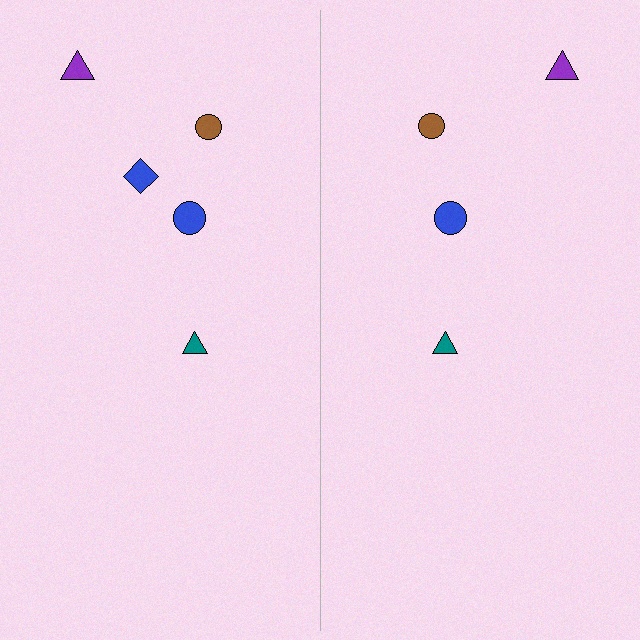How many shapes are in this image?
There are 9 shapes in this image.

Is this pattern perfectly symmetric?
No, the pattern is not perfectly symmetric. A blue diamond is missing from the right side.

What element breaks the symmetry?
A blue diamond is missing from the right side.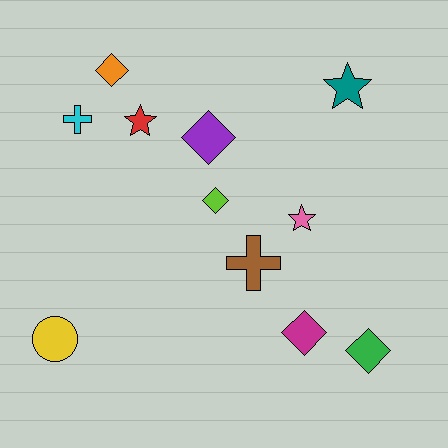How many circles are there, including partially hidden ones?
There is 1 circle.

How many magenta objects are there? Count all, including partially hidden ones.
There is 1 magenta object.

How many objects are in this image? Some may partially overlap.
There are 11 objects.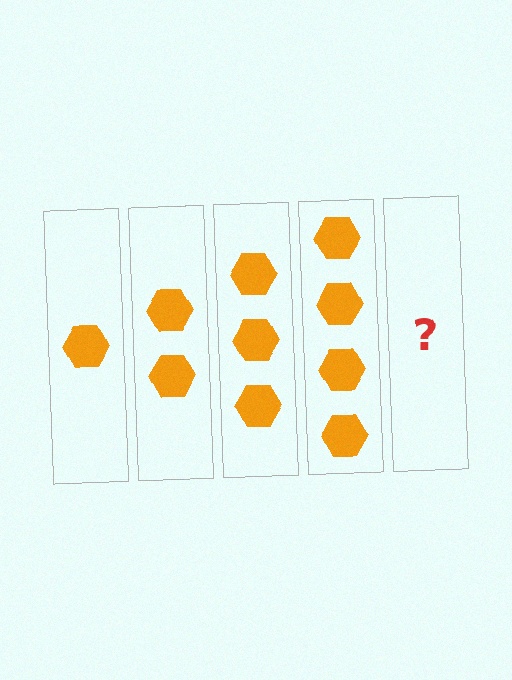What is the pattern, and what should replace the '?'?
The pattern is that each step adds one more hexagon. The '?' should be 5 hexagons.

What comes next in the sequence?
The next element should be 5 hexagons.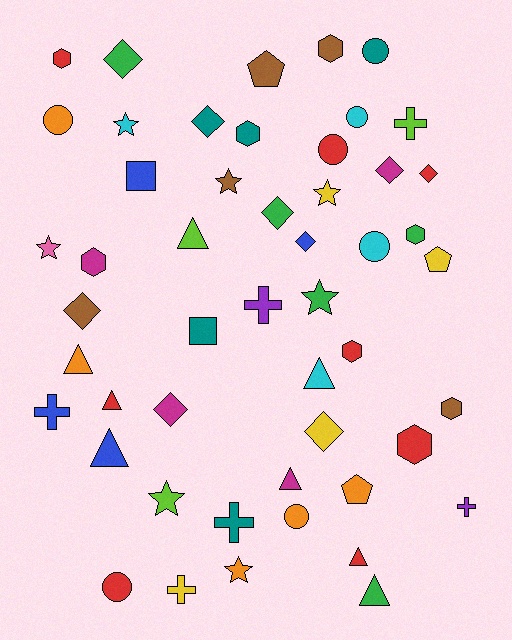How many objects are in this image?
There are 50 objects.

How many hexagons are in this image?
There are 8 hexagons.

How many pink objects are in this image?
There is 1 pink object.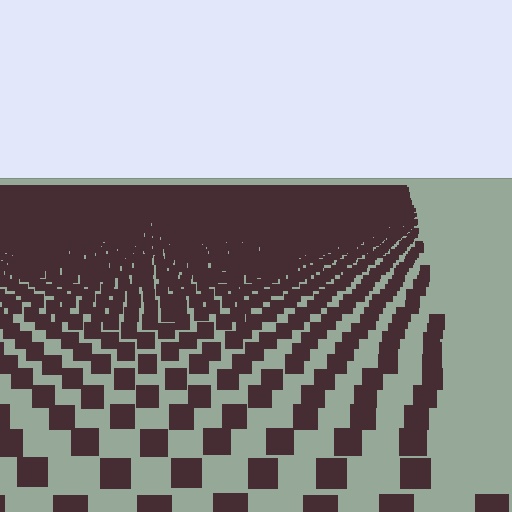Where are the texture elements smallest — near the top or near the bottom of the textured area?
Near the top.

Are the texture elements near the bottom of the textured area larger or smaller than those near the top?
Larger. Near the bottom, elements are closer to the viewer and appear at a bigger on-screen size.